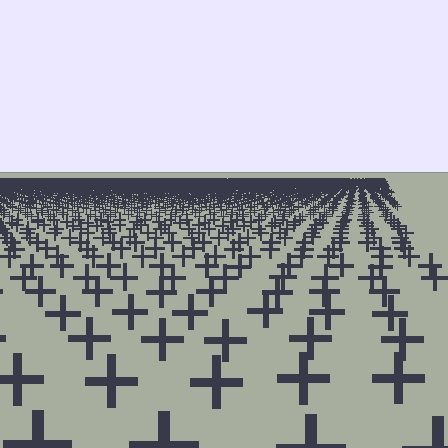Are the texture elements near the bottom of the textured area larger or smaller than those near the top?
Larger. Near the bottom, elements are closer to the viewer and appear at a bigger on-screen size.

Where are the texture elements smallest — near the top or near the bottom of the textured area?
Near the top.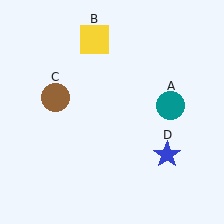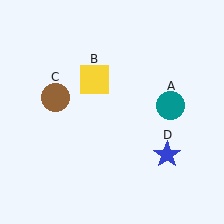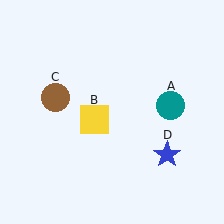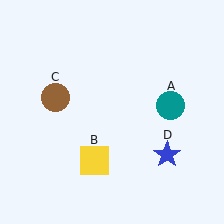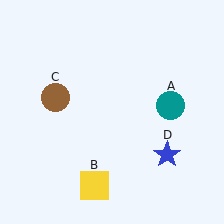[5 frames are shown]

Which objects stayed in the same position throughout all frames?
Teal circle (object A) and brown circle (object C) and blue star (object D) remained stationary.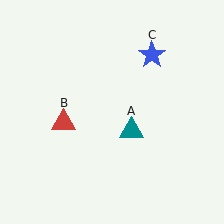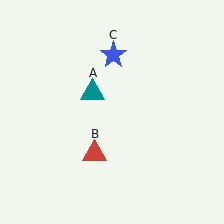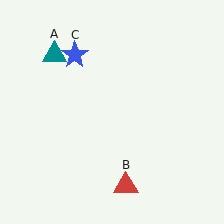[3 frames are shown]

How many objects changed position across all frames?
3 objects changed position: teal triangle (object A), red triangle (object B), blue star (object C).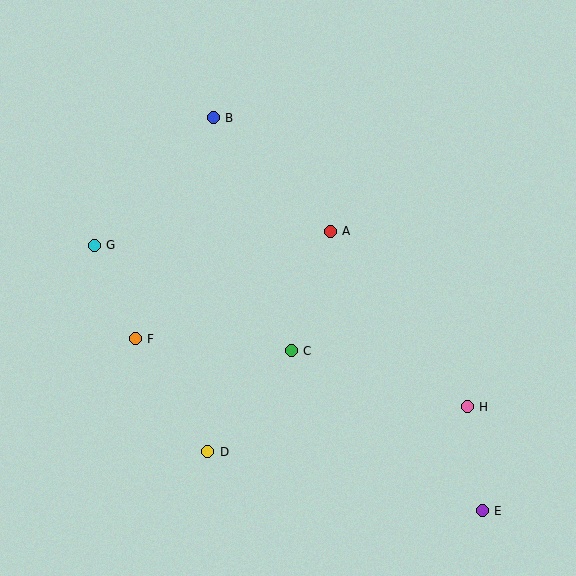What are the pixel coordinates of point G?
Point G is at (94, 245).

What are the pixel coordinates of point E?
Point E is at (482, 511).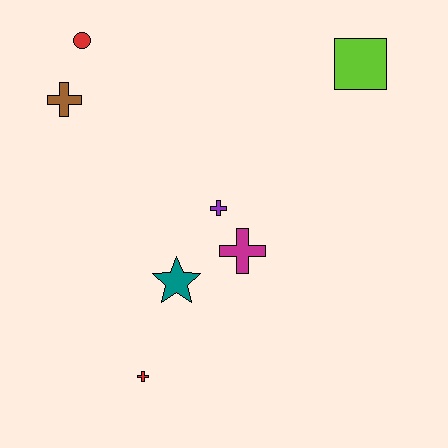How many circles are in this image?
There is 1 circle.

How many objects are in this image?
There are 7 objects.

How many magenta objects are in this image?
There is 1 magenta object.